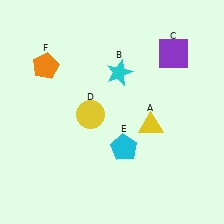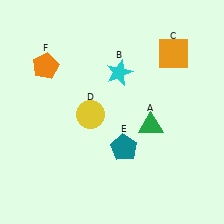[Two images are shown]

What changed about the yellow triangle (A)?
In Image 1, A is yellow. In Image 2, it changed to green.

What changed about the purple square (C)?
In Image 1, C is purple. In Image 2, it changed to orange.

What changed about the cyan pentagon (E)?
In Image 1, E is cyan. In Image 2, it changed to teal.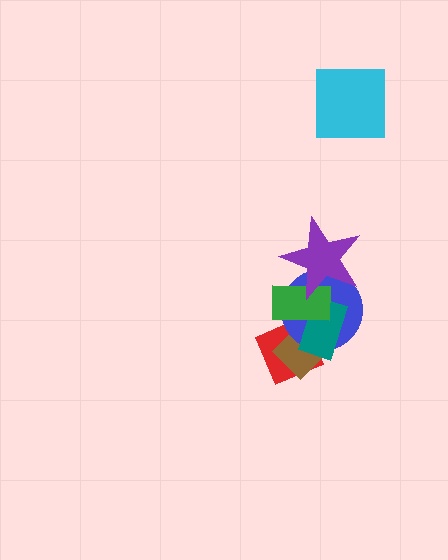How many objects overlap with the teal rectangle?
4 objects overlap with the teal rectangle.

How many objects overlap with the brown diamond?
4 objects overlap with the brown diamond.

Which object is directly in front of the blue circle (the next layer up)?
The teal rectangle is directly in front of the blue circle.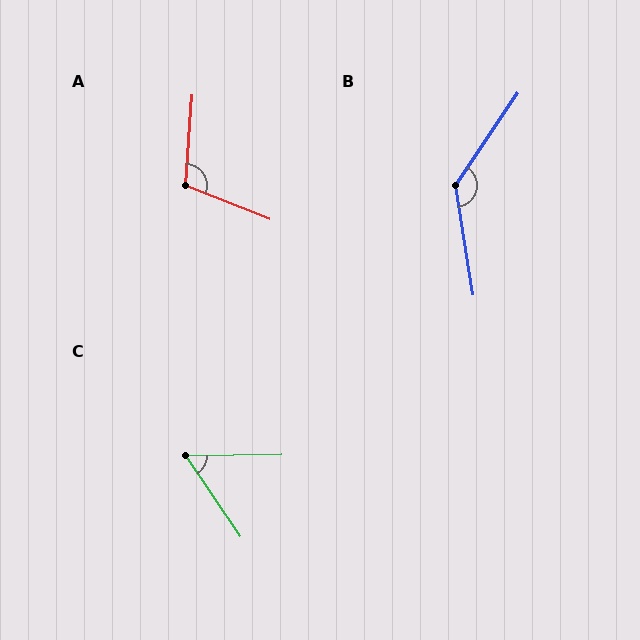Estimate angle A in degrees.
Approximately 107 degrees.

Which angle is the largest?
B, at approximately 137 degrees.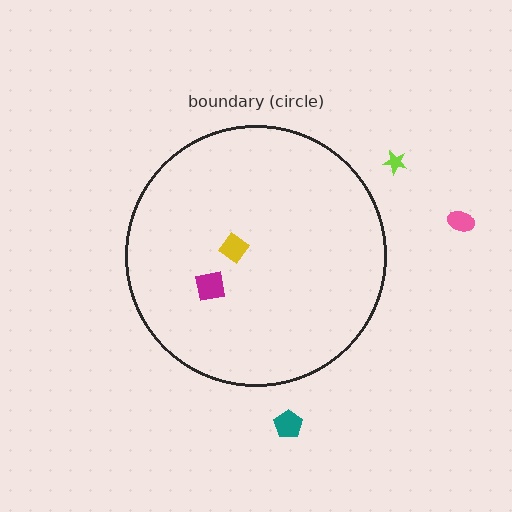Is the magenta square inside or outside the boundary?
Inside.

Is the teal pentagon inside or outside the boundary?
Outside.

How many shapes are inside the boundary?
2 inside, 3 outside.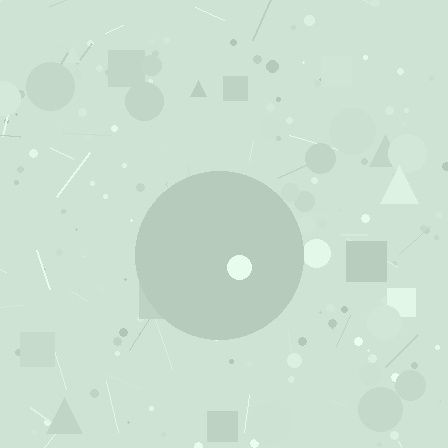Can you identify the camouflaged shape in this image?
The camouflaged shape is a circle.